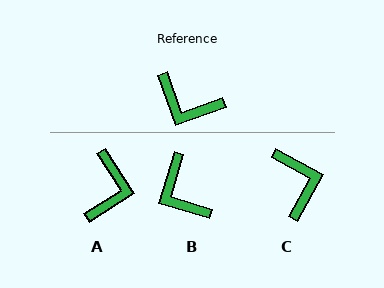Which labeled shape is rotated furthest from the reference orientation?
C, about 132 degrees away.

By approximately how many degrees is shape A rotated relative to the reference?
Approximately 103 degrees counter-clockwise.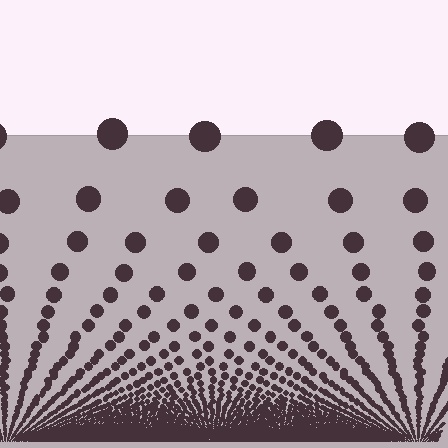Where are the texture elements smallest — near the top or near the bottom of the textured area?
Near the bottom.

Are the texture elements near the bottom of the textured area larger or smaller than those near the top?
Smaller. The gradient is inverted — elements near the bottom are smaller and denser.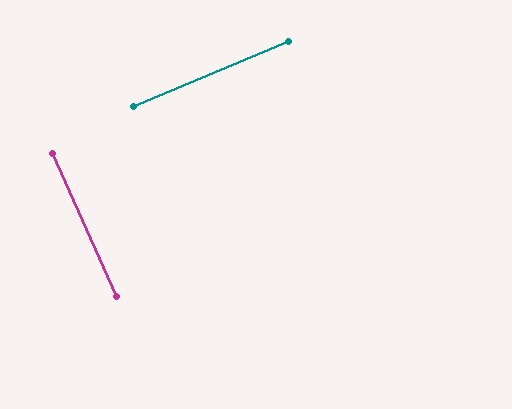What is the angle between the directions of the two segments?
Approximately 89 degrees.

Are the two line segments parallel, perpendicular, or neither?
Perpendicular — they meet at approximately 89°.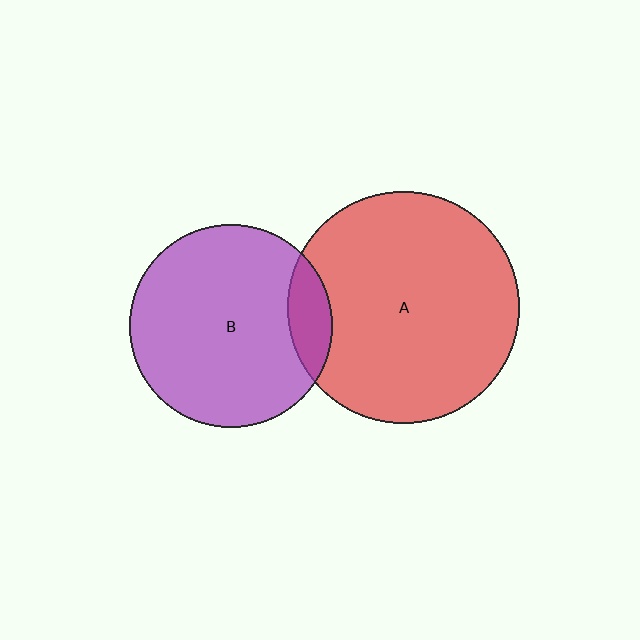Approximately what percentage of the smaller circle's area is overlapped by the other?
Approximately 10%.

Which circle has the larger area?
Circle A (red).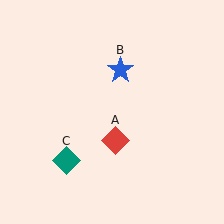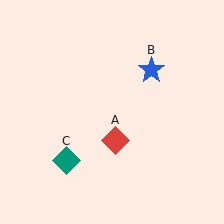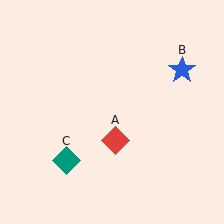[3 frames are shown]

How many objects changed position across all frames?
1 object changed position: blue star (object B).